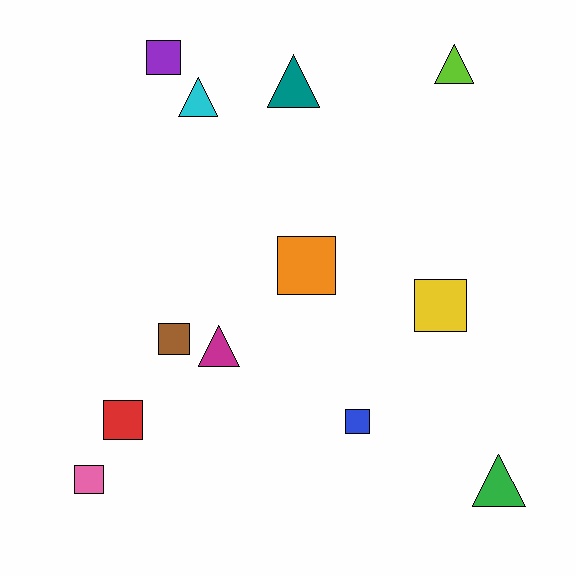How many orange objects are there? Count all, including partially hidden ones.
There is 1 orange object.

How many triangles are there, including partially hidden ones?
There are 5 triangles.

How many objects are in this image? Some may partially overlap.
There are 12 objects.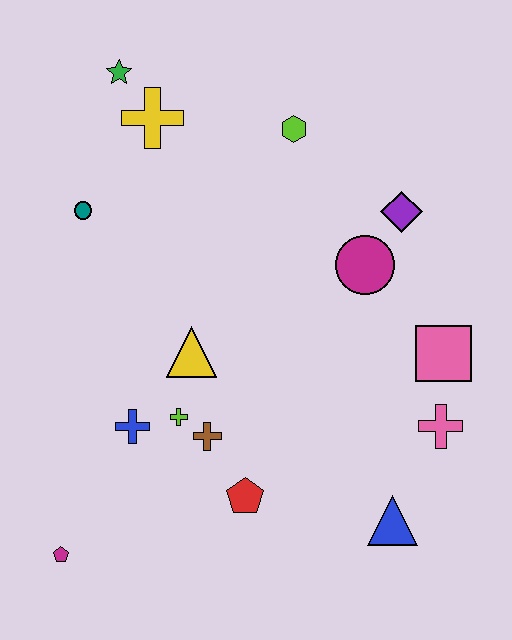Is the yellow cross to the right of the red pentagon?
No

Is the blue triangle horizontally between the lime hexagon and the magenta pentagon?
No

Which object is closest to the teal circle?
The yellow cross is closest to the teal circle.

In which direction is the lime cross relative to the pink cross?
The lime cross is to the left of the pink cross.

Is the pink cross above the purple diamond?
No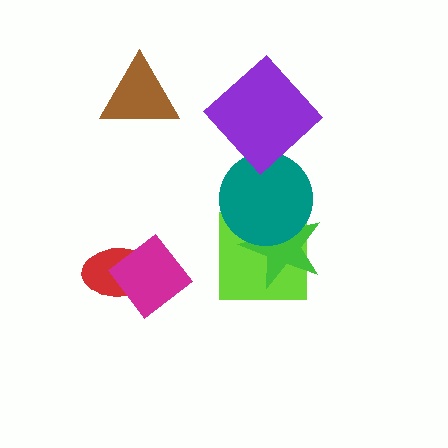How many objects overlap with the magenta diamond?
1 object overlaps with the magenta diamond.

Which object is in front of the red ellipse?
The magenta diamond is in front of the red ellipse.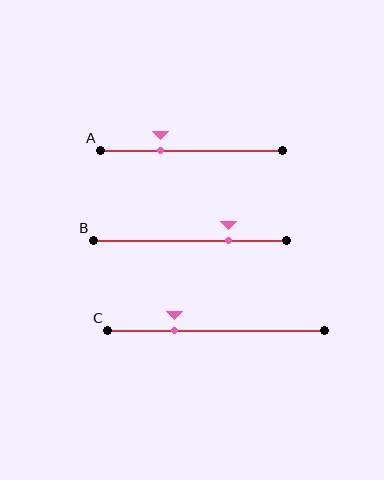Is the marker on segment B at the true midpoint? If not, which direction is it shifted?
No, the marker on segment B is shifted to the right by about 20% of the segment length.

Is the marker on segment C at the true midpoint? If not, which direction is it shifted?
No, the marker on segment C is shifted to the left by about 19% of the segment length.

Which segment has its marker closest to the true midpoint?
Segment A has its marker closest to the true midpoint.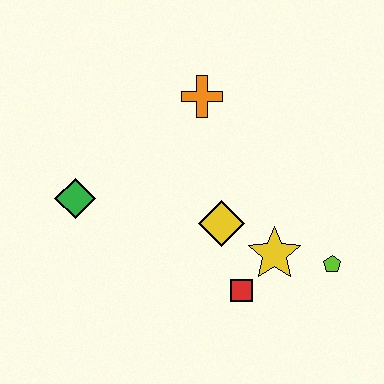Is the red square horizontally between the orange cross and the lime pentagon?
Yes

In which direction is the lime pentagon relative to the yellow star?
The lime pentagon is to the right of the yellow star.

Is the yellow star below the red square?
No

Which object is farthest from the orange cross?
The lime pentagon is farthest from the orange cross.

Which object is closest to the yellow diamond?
The yellow star is closest to the yellow diamond.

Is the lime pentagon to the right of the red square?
Yes